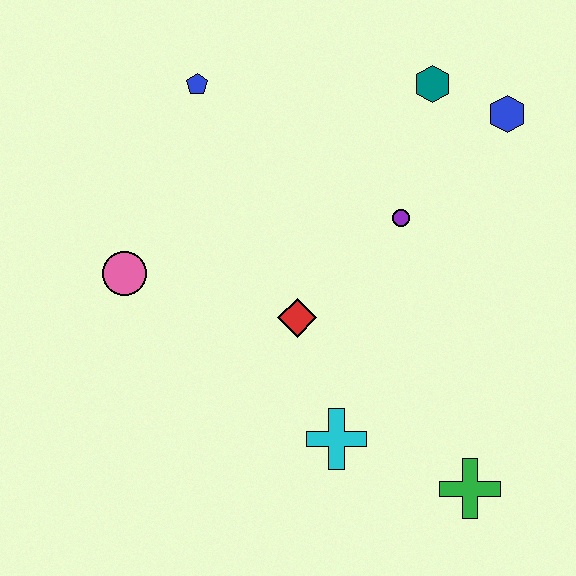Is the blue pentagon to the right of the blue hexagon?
No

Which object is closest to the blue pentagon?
The pink circle is closest to the blue pentagon.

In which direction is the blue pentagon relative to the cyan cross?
The blue pentagon is above the cyan cross.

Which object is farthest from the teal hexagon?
The green cross is farthest from the teal hexagon.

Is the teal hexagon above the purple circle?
Yes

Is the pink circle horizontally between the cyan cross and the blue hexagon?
No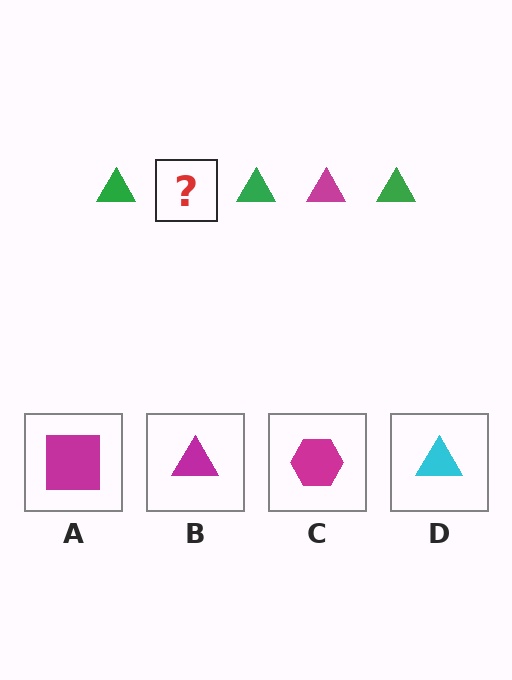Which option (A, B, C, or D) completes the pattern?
B.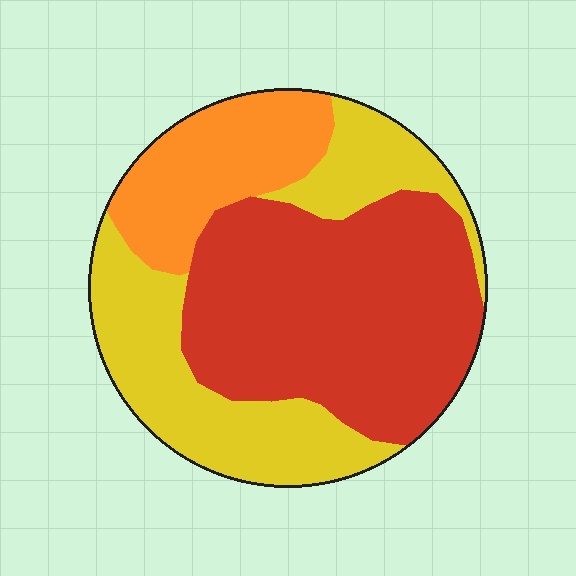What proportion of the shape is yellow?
Yellow covers around 35% of the shape.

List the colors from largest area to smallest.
From largest to smallest: red, yellow, orange.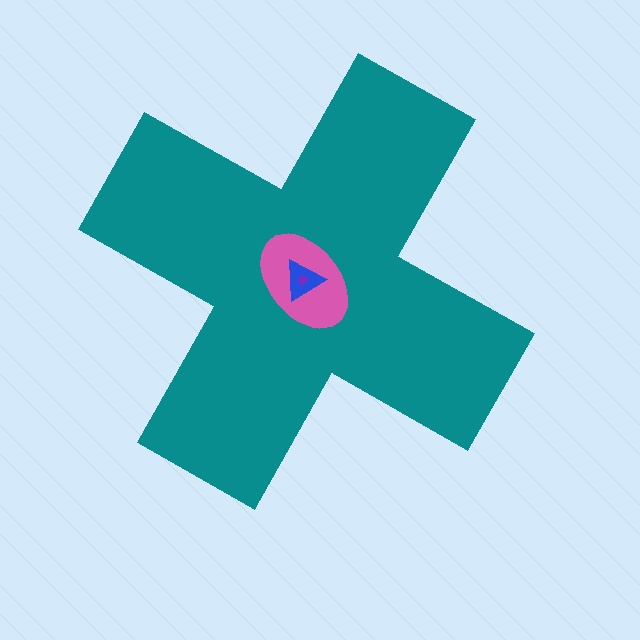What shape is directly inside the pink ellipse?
The blue triangle.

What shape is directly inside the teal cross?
The pink ellipse.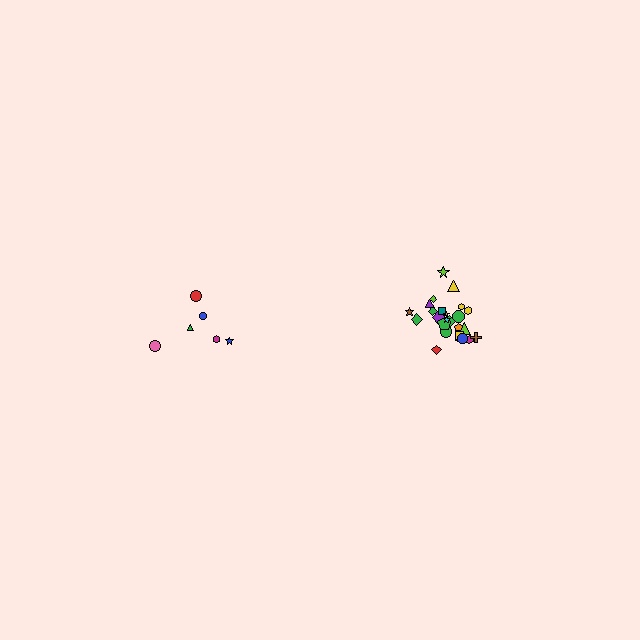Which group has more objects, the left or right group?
The right group.